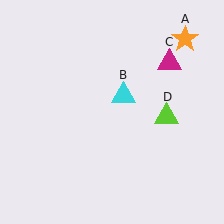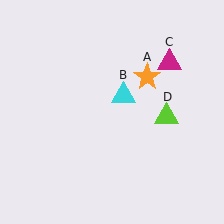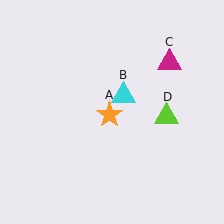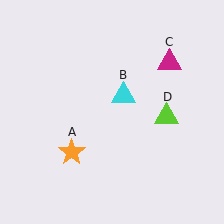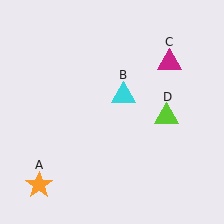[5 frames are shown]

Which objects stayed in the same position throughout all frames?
Cyan triangle (object B) and magenta triangle (object C) and lime triangle (object D) remained stationary.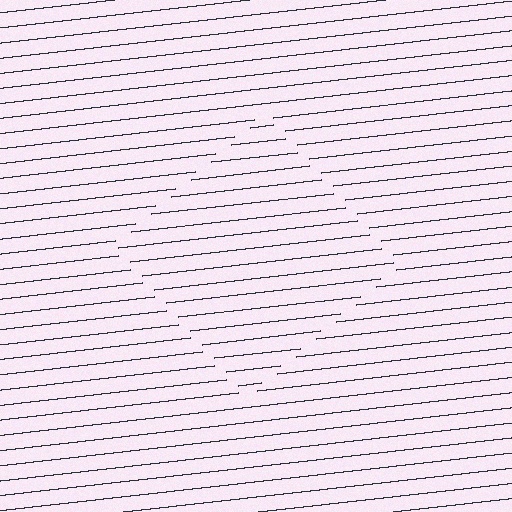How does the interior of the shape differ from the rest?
The interior of the shape contains the same grating, shifted by half a period — the contour is defined by the phase discontinuity where line-ends from the inner and outer gratings abut.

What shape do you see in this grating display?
An illusory square. The interior of the shape contains the same grating, shifted by half a period — the contour is defined by the phase discontinuity where line-ends from the inner and outer gratings abut.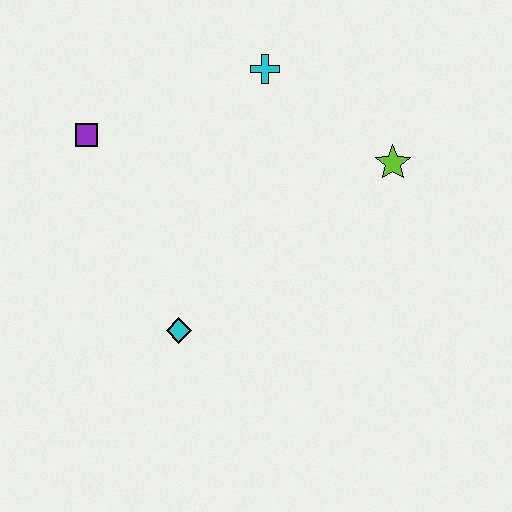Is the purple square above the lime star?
Yes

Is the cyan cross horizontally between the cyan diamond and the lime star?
Yes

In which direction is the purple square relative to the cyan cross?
The purple square is to the left of the cyan cross.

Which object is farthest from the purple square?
The lime star is farthest from the purple square.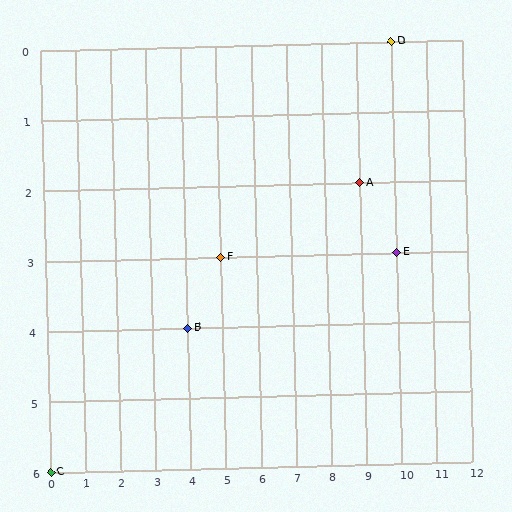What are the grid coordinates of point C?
Point C is at grid coordinates (0, 6).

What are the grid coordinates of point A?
Point A is at grid coordinates (9, 2).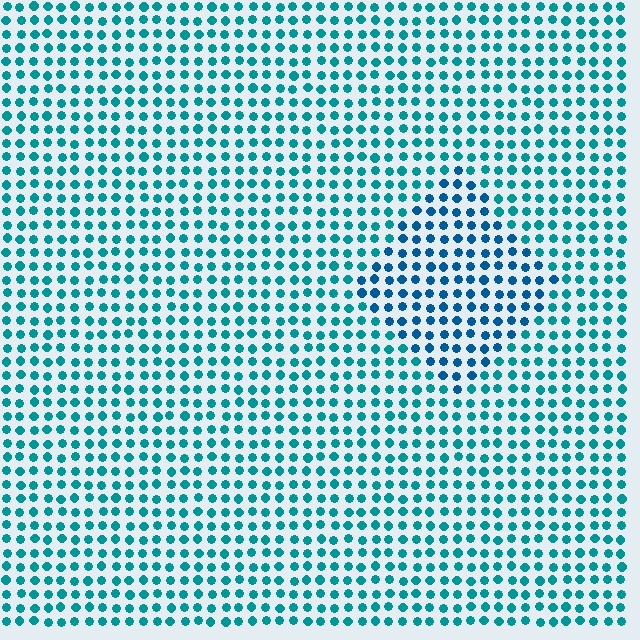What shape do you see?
I see a diamond.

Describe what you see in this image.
The image is filled with small teal elements in a uniform arrangement. A diamond-shaped region is visible where the elements are tinted to a slightly different hue, forming a subtle color boundary.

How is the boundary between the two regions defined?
The boundary is defined purely by a slight shift in hue (about 25 degrees). Spacing, size, and orientation are identical on both sides.